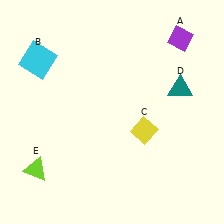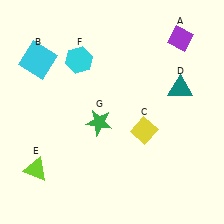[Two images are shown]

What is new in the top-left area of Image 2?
A cyan hexagon (F) was added in the top-left area of Image 2.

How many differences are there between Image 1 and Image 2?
There are 2 differences between the two images.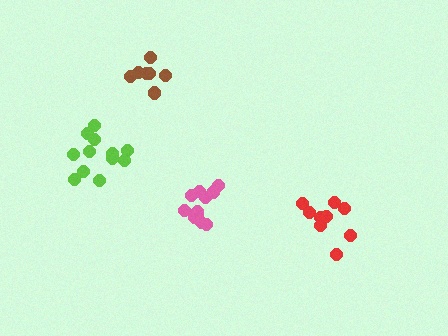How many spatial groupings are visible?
There are 4 spatial groupings.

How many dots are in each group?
Group 1: 9 dots, Group 2: 7 dots, Group 3: 11 dots, Group 4: 12 dots (39 total).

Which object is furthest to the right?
The red cluster is rightmost.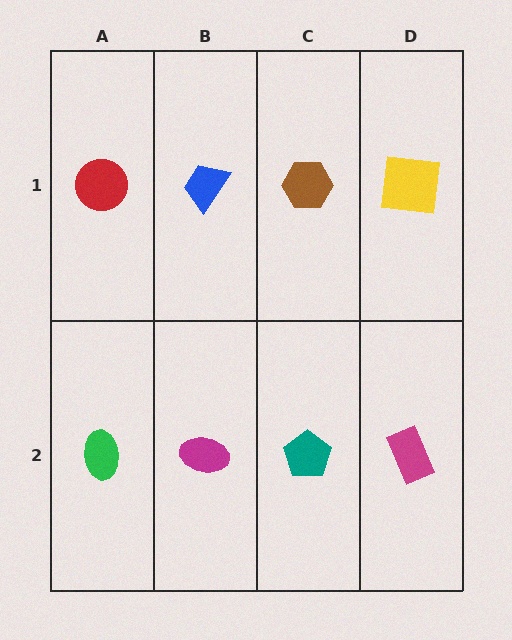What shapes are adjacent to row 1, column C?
A teal pentagon (row 2, column C), a blue trapezoid (row 1, column B), a yellow square (row 1, column D).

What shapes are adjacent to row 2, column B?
A blue trapezoid (row 1, column B), a green ellipse (row 2, column A), a teal pentagon (row 2, column C).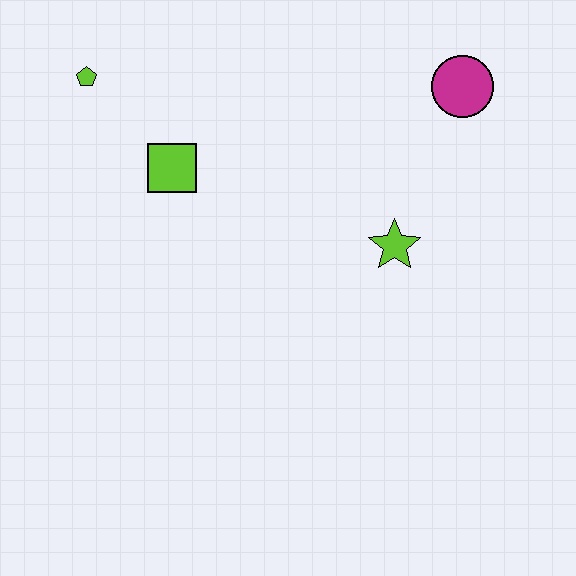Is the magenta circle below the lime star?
No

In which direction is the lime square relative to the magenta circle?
The lime square is to the left of the magenta circle.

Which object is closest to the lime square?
The lime pentagon is closest to the lime square.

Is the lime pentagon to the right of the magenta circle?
No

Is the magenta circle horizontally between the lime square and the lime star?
No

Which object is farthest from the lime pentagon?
The magenta circle is farthest from the lime pentagon.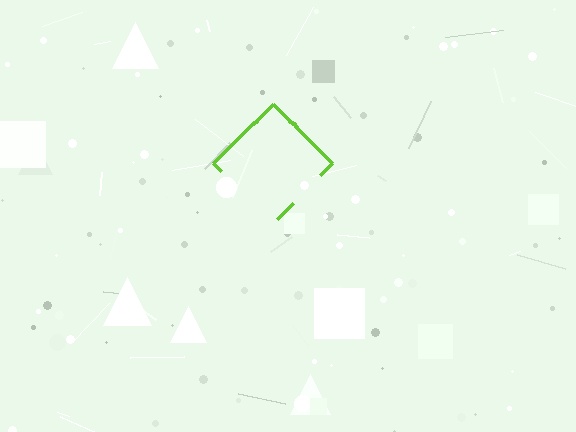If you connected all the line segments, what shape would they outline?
They would outline a diamond.